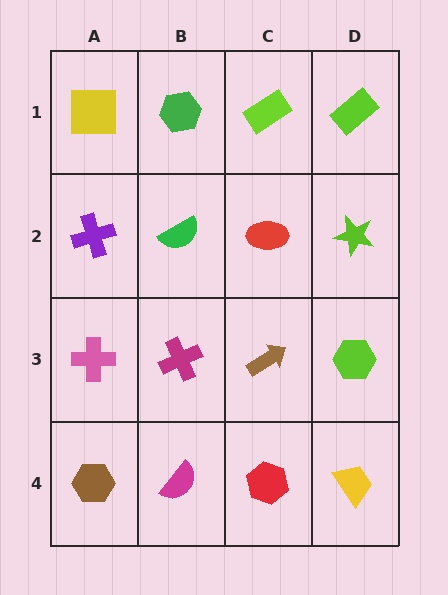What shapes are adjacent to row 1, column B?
A green semicircle (row 2, column B), a yellow square (row 1, column A), a lime rectangle (row 1, column C).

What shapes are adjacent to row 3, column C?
A red ellipse (row 2, column C), a red hexagon (row 4, column C), a magenta cross (row 3, column B), a lime hexagon (row 3, column D).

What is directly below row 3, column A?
A brown hexagon.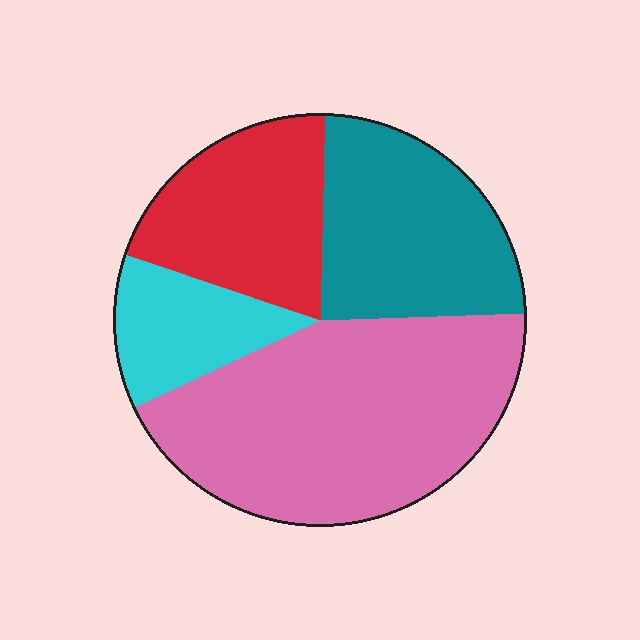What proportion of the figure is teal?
Teal takes up less than a quarter of the figure.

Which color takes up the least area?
Cyan, at roughly 10%.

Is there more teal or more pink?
Pink.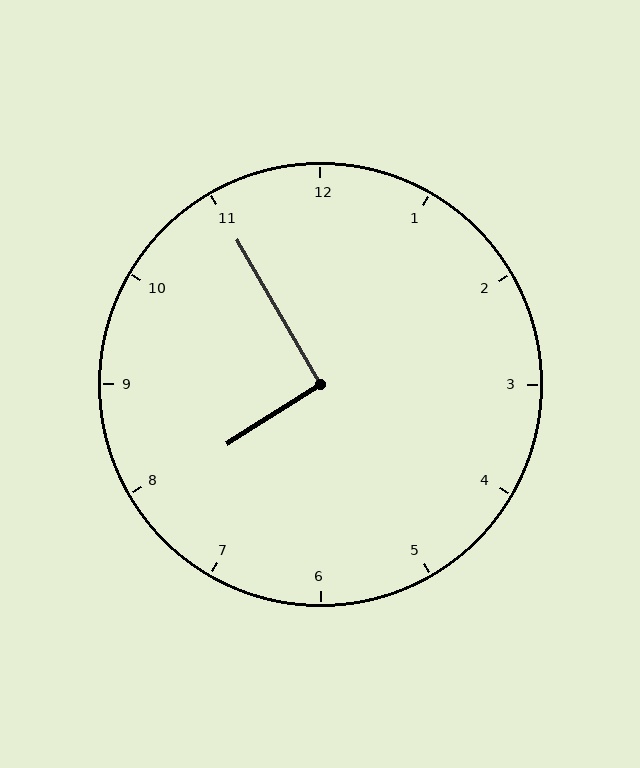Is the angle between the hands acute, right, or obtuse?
It is right.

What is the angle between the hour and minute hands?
Approximately 92 degrees.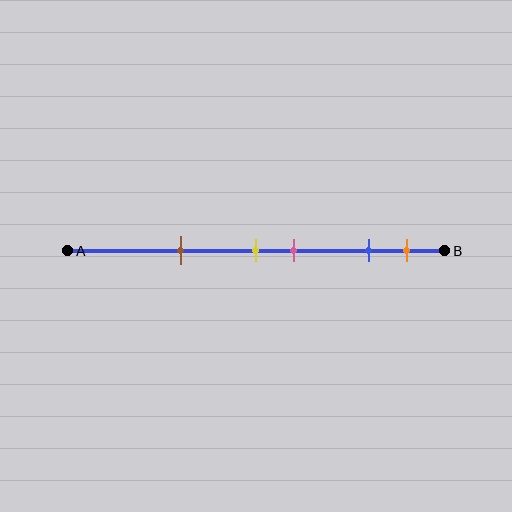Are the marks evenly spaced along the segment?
No, the marks are not evenly spaced.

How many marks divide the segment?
There are 5 marks dividing the segment.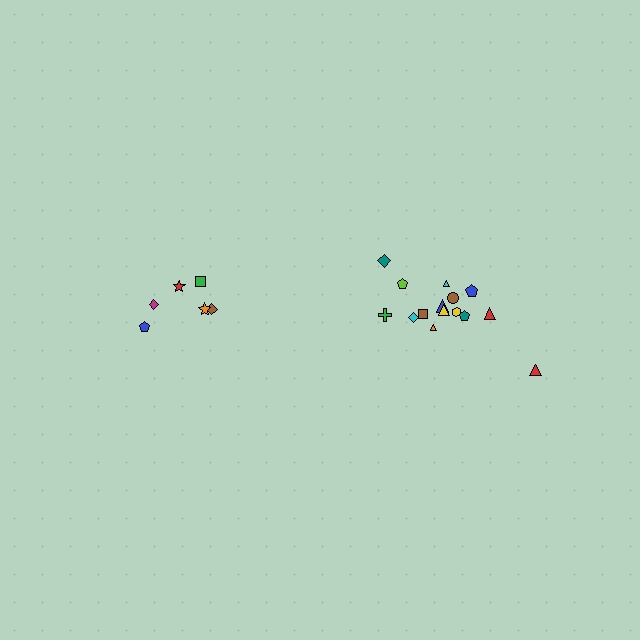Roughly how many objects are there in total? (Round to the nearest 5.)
Roughly 20 objects in total.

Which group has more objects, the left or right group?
The right group.